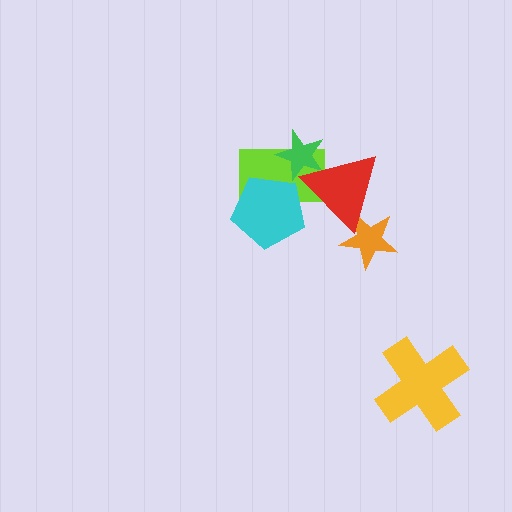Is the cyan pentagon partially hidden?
No, no other shape covers it.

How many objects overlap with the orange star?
1 object overlaps with the orange star.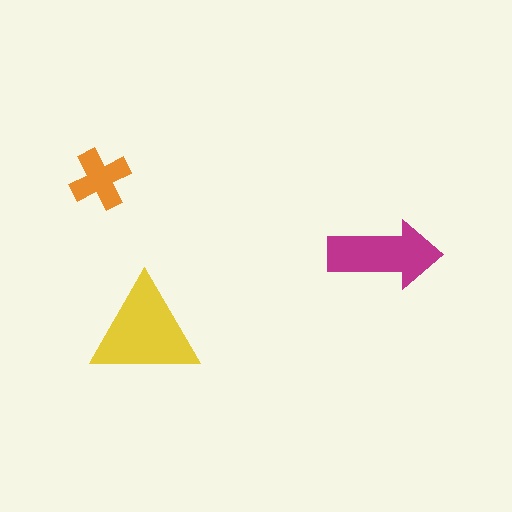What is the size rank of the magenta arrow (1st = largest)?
2nd.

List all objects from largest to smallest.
The yellow triangle, the magenta arrow, the orange cross.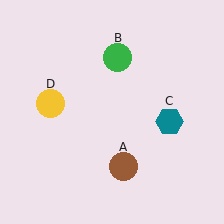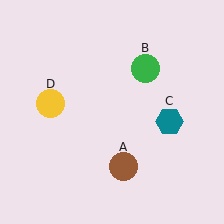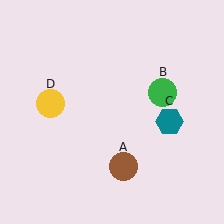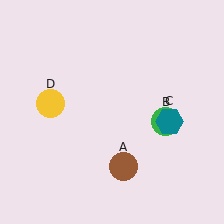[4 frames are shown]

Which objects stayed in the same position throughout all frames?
Brown circle (object A) and teal hexagon (object C) and yellow circle (object D) remained stationary.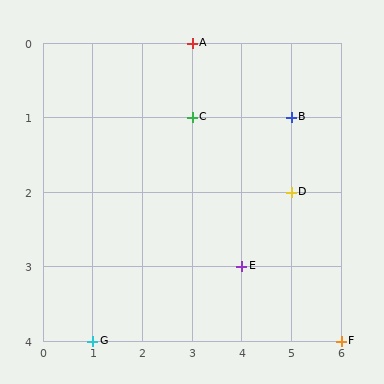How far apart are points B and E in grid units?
Points B and E are 1 column and 2 rows apart (about 2.2 grid units diagonally).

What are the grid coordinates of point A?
Point A is at grid coordinates (3, 0).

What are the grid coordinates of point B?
Point B is at grid coordinates (5, 1).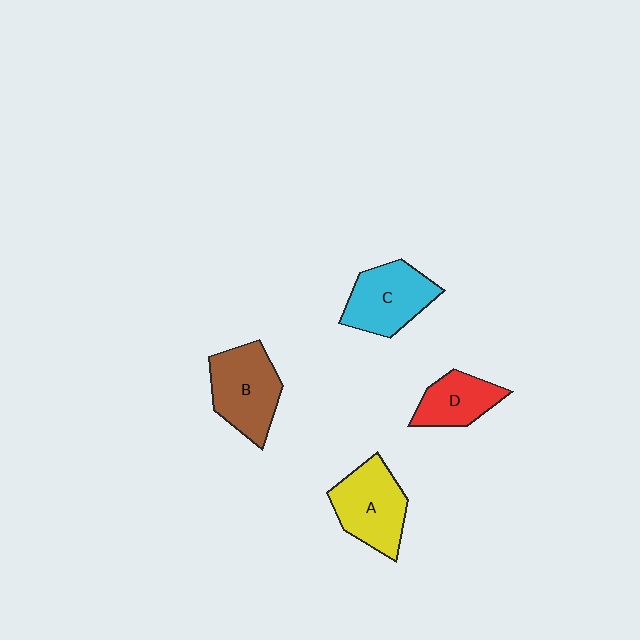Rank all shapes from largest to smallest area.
From largest to smallest: B (brown), A (yellow), C (cyan), D (red).